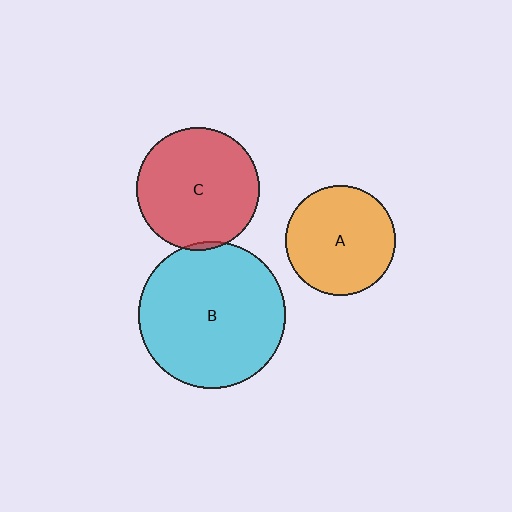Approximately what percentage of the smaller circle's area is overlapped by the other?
Approximately 5%.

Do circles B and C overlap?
Yes.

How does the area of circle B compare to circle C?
Approximately 1.4 times.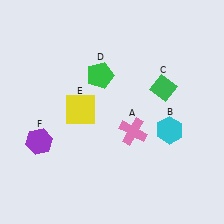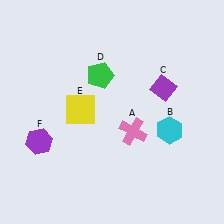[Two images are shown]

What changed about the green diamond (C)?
In Image 1, C is green. In Image 2, it changed to purple.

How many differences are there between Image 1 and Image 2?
There is 1 difference between the two images.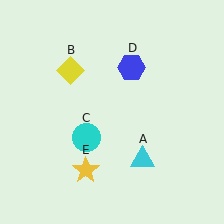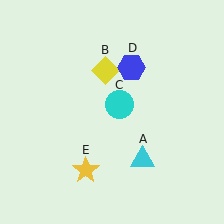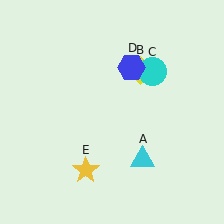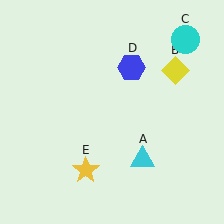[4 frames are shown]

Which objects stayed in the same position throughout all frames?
Cyan triangle (object A) and blue hexagon (object D) and yellow star (object E) remained stationary.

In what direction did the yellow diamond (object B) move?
The yellow diamond (object B) moved right.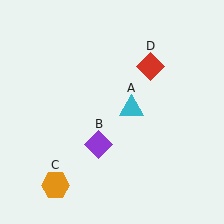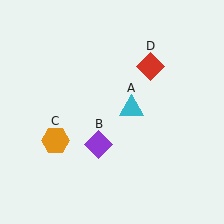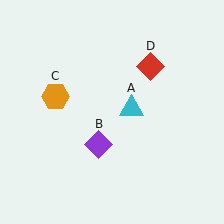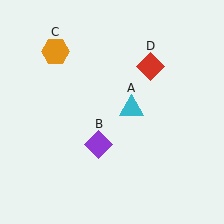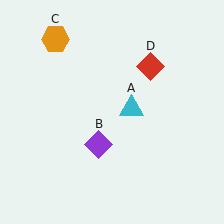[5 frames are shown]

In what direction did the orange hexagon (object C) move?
The orange hexagon (object C) moved up.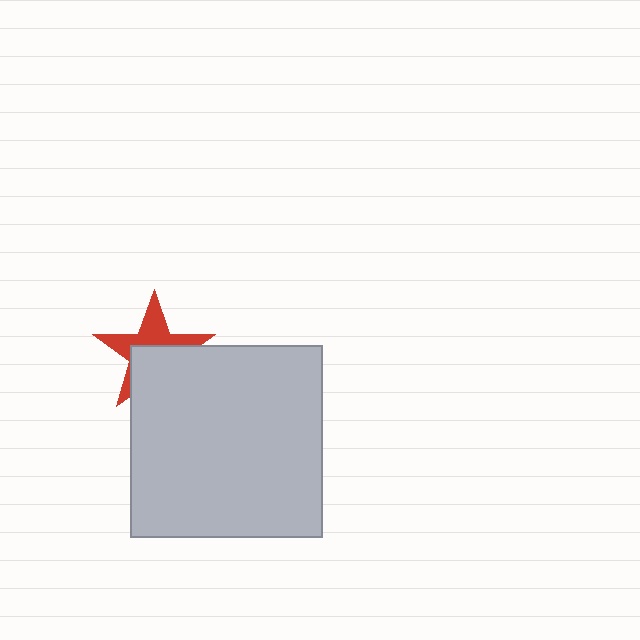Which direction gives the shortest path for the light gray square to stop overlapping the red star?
Moving down gives the shortest separation.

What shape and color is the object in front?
The object in front is a light gray square.